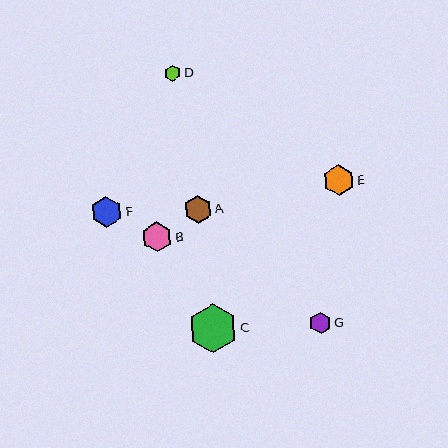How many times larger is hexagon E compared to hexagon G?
Hexagon E is approximately 1.4 times the size of hexagon G.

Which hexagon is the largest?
Hexagon C is the largest with a size of approximately 49 pixels.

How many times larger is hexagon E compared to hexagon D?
Hexagon E is approximately 1.8 times the size of hexagon D.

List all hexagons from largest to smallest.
From largest to smallest: C, F, E, B, A, G, D.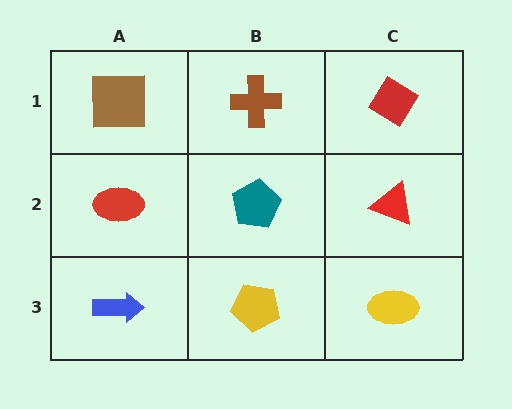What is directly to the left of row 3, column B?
A blue arrow.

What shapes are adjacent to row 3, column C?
A red triangle (row 2, column C), a yellow pentagon (row 3, column B).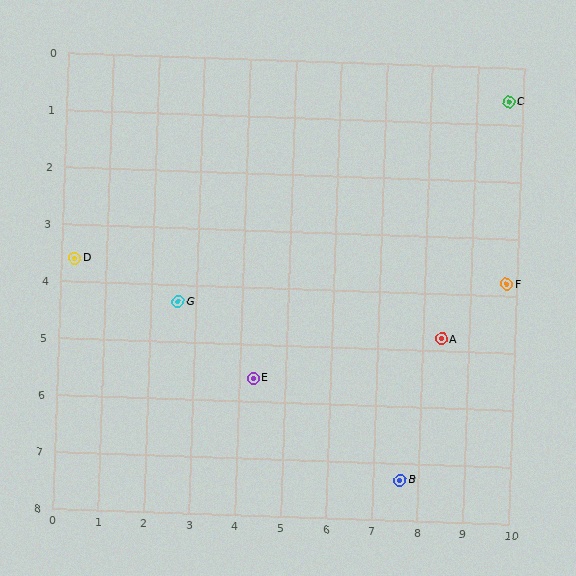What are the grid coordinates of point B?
Point B is at approximately (7.6, 7.3).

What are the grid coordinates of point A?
Point A is at approximately (8.4, 4.8).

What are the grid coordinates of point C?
Point C is at approximately (9.7, 0.6).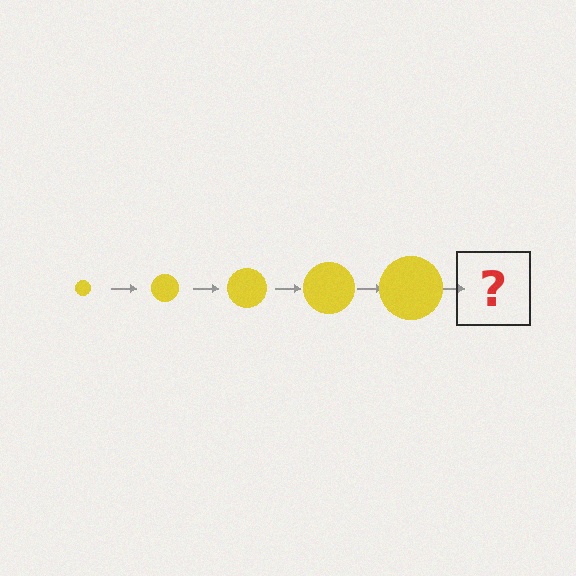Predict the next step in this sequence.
The next step is a yellow circle, larger than the previous one.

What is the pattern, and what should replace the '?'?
The pattern is that the circle gets progressively larger each step. The '?' should be a yellow circle, larger than the previous one.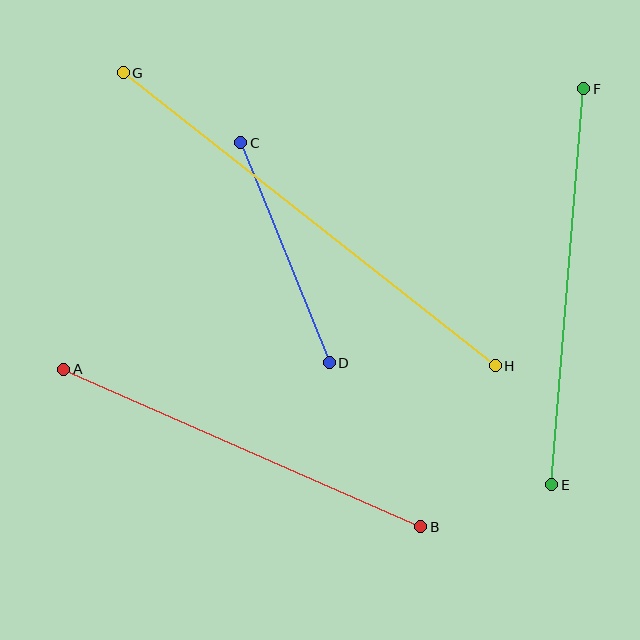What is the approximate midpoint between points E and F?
The midpoint is at approximately (568, 287) pixels.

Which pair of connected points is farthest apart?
Points G and H are farthest apart.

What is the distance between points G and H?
The distance is approximately 473 pixels.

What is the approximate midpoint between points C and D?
The midpoint is at approximately (285, 253) pixels.